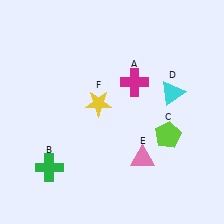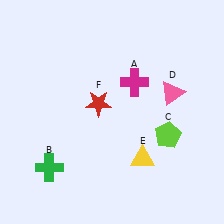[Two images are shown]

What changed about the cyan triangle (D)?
In Image 1, D is cyan. In Image 2, it changed to pink.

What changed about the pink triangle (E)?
In Image 1, E is pink. In Image 2, it changed to yellow.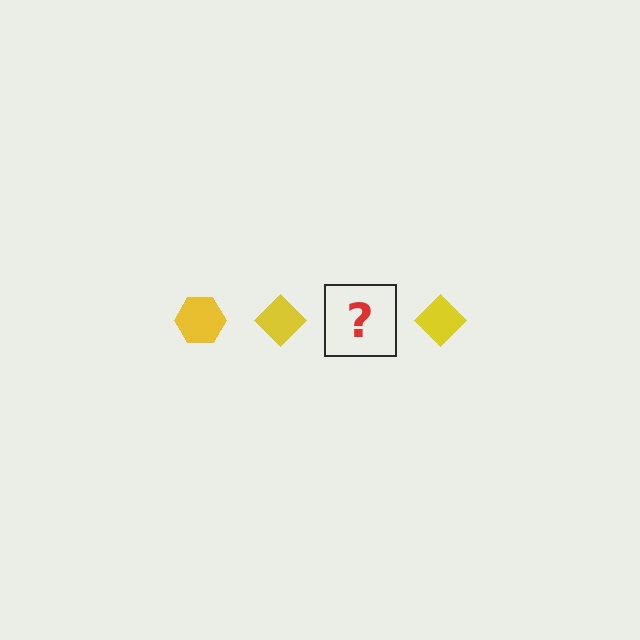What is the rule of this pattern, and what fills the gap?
The rule is that the pattern cycles through hexagon, diamond shapes in yellow. The gap should be filled with a yellow hexagon.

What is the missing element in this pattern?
The missing element is a yellow hexagon.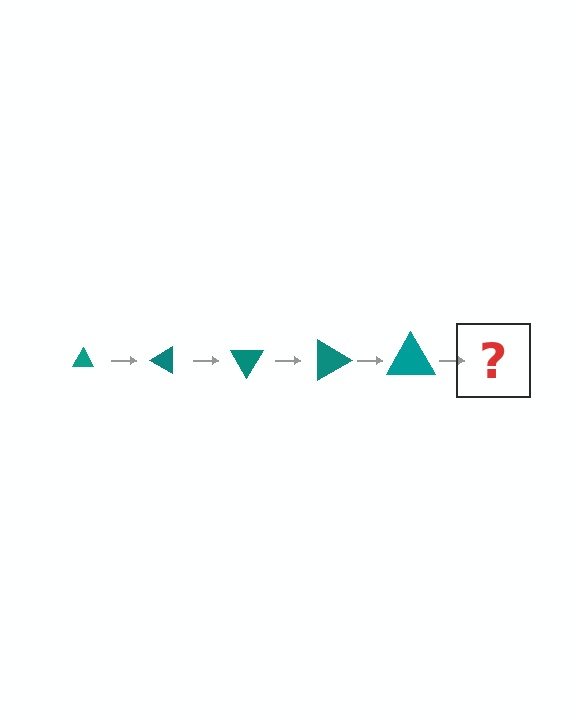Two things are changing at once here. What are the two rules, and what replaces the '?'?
The two rules are that the triangle grows larger each step and it rotates 30 degrees each step. The '?' should be a triangle, larger than the previous one and rotated 150 degrees from the start.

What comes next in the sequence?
The next element should be a triangle, larger than the previous one and rotated 150 degrees from the start.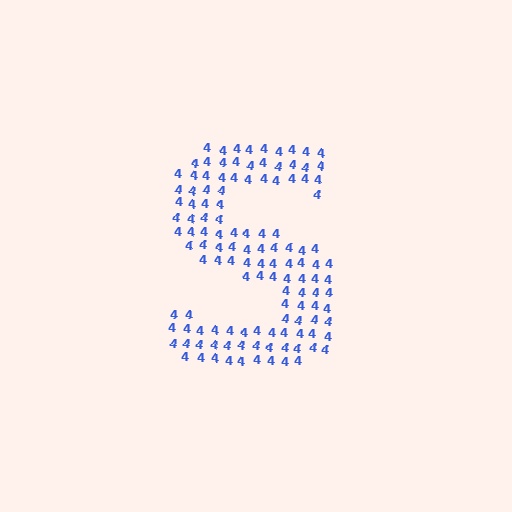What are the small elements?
The small elements are digit 4's.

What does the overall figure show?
The overall figure shows the letter S.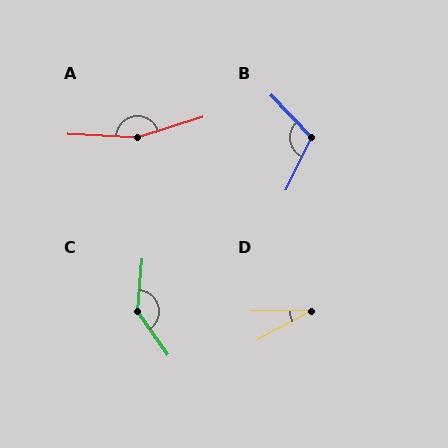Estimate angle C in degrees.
Approximately 141 degrees.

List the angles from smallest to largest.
D (28°), B (110°), C (141°), A (160°).